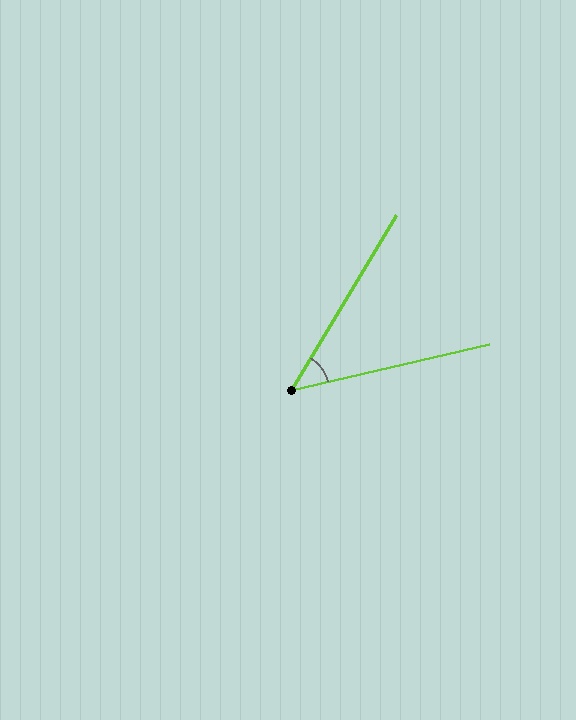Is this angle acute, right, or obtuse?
It is acute.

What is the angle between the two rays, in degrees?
Approximately 46 degrees.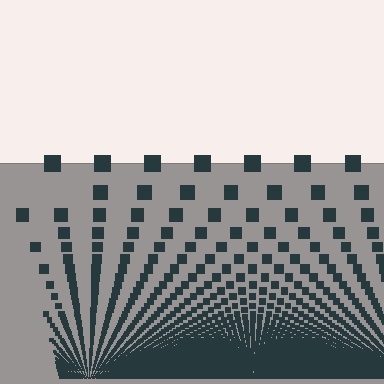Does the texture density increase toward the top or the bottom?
Density increases toward the bottom.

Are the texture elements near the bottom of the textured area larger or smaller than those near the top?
Smaller. The gradient is inverted — elements near the bottom are smaller and denser.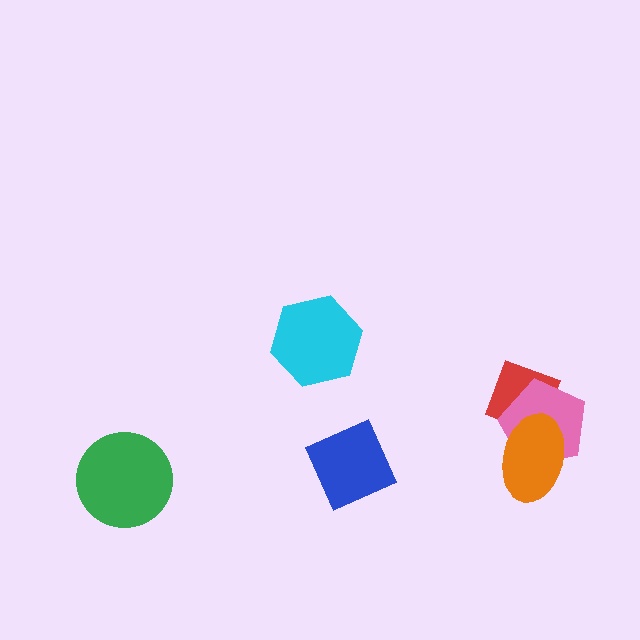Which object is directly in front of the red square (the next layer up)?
The pink pentagon is directly in front of the red square.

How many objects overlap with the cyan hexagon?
0 objects overlap with the cyan hexagon.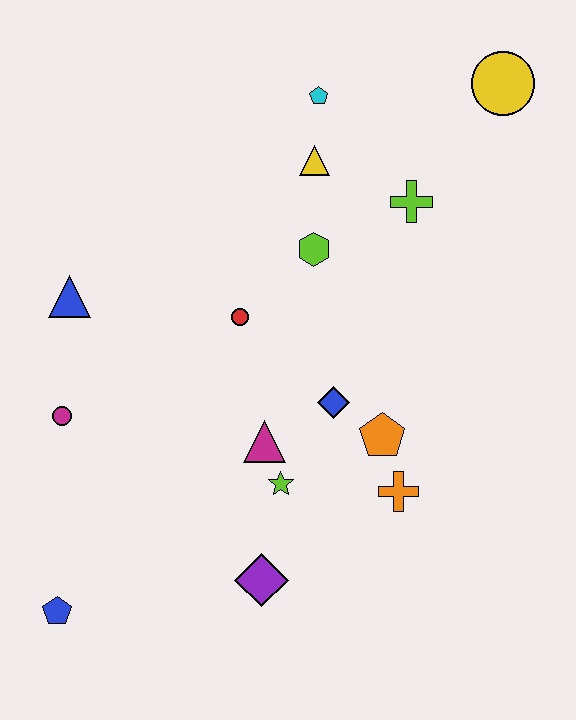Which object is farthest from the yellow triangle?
The blue pentagon is farthest from the yellow triangle.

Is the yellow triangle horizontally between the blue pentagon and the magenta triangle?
No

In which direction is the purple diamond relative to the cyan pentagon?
The purple diamond is below the cyan pentagon.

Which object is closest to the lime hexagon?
The yellow triangle is closest to the lime hexagon.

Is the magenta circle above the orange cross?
Yes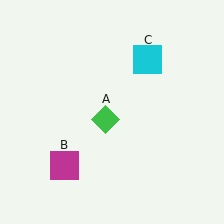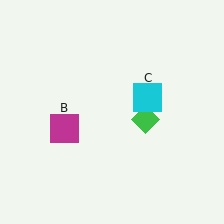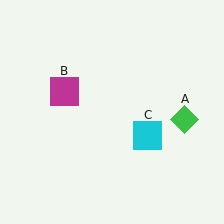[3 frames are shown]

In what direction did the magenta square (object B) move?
The magenta square (object B) moved up.